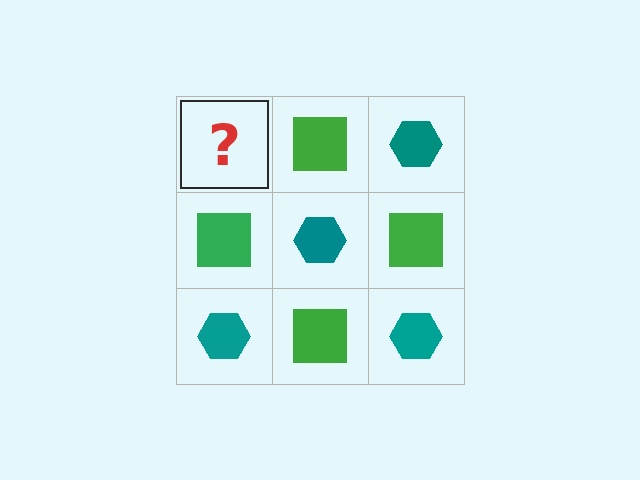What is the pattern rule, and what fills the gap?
The rule is that it alternates teal hexagon and green square in a checkerboard pattern. The gap should be filled with a teal hexagon.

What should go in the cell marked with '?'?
The missing cell should contain a teal hexagon.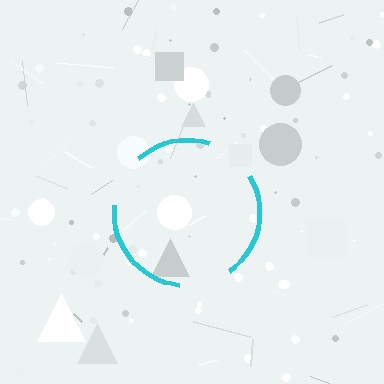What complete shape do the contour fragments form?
The contour fragments form a circle.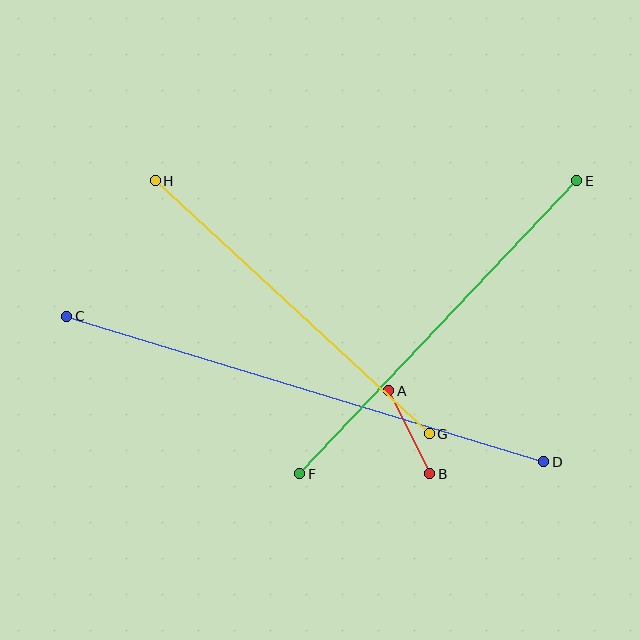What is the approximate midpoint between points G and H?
The midpoint is at approximately (292, 307) pixels.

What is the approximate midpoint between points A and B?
The midpoint is at approximately (409, 432) pixels.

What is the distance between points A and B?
The distance is approximately 93 pixels.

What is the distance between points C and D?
The distance is approximately 499 pixels.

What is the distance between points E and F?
The distance is approximately 403 pixels.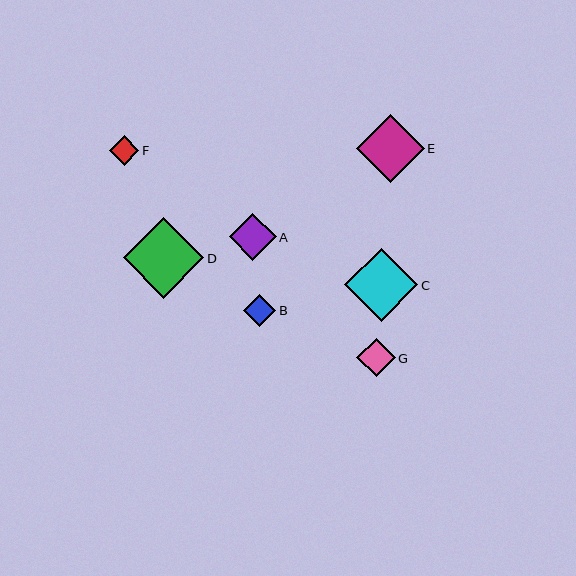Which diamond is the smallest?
Diamond F is the smallest with a size of approximately 30 pixels.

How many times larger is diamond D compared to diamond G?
Diamond D is approximately 2.1 times the size of diamond G.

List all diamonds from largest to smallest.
From largest to smallest: D, C, E, A, G, B, F.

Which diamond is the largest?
Diamond D is the largest with a size of approximately 81 pixels.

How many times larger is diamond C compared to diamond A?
Diamond C is approximately 1.6 times the size of diamond A.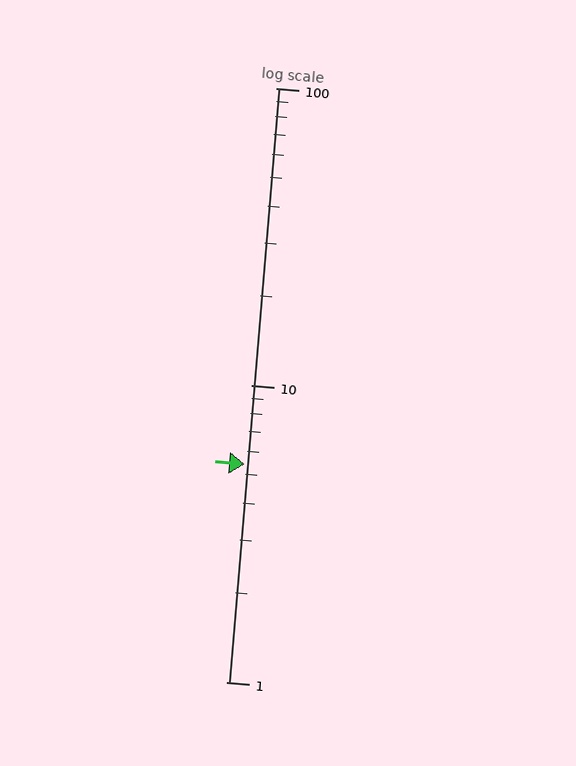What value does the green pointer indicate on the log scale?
The pointer indicates approximately 5.4.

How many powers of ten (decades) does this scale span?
The scale spans 2 decades, from 1 to 100.